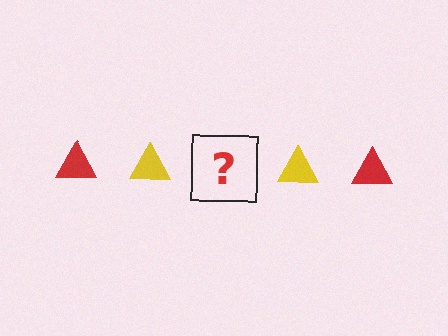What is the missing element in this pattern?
The missing element is a red triangle.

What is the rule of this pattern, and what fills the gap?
The rule is that the pattern cycles through red, yellow triangles. The gap should be filled with a red triangle.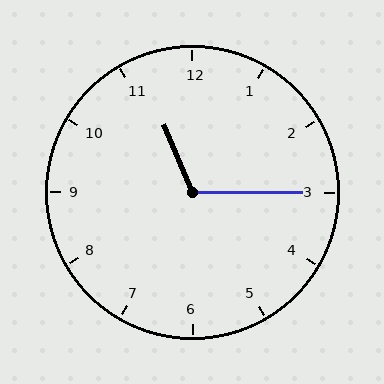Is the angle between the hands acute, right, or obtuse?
It is obtuse.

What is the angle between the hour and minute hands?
Approximately 112 degrees.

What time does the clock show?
11:15.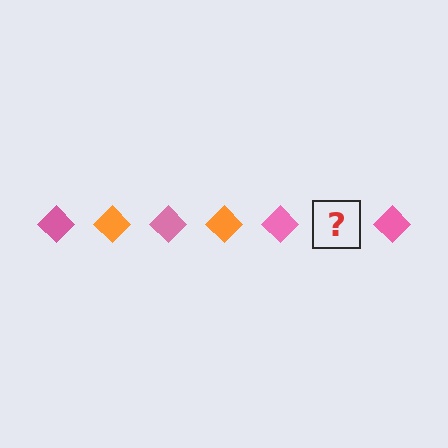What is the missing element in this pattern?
The missing element is an orange diamond.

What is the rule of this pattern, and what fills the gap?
The rule is that the pattern cycles through pink, orange diamonds. The gap should be filled with an orange diamond.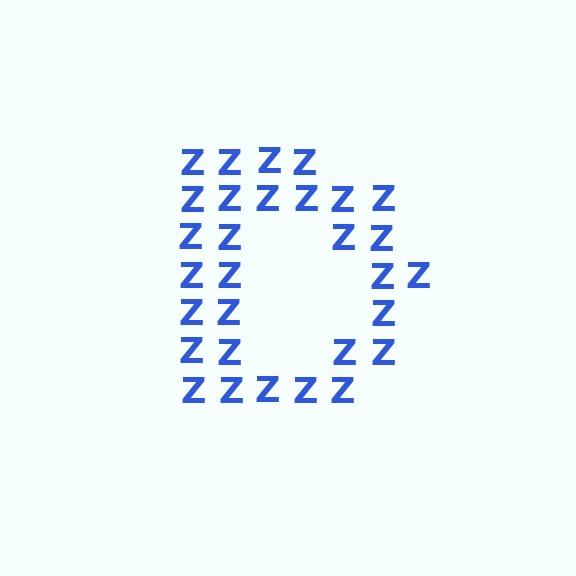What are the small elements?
The small elements are letter Z's.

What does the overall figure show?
The overall figure shows the letter D.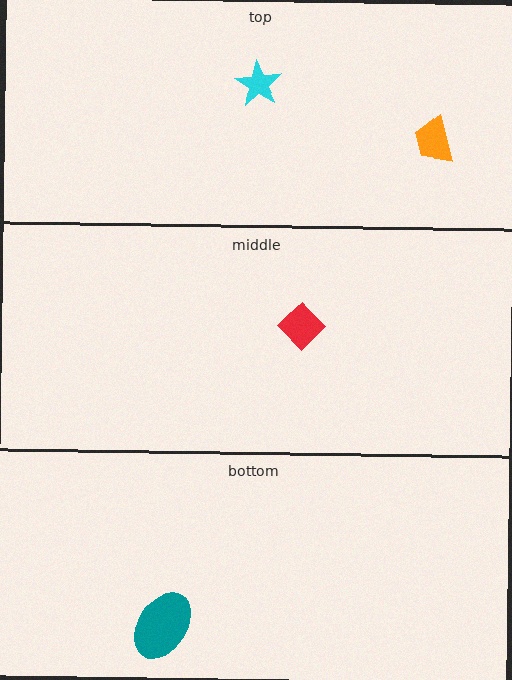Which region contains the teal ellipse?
The bottom region.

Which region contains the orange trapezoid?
The top region.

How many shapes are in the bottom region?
1.